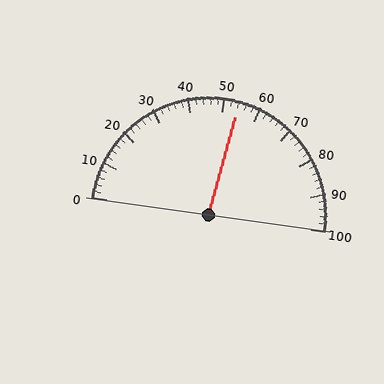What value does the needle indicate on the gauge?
The needle indicates approximately 54.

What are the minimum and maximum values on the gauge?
The gauge ranges from 0 to 100.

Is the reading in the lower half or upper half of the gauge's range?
The reading is in the upper half of the range (0 to 100).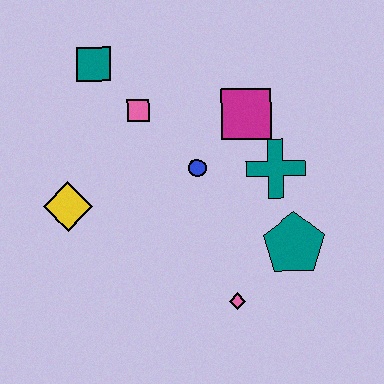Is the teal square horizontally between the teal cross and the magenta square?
No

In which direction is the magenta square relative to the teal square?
The magenta square is to the right of the teal square.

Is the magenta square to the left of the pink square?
No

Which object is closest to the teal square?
The pink square is closest to the teal square.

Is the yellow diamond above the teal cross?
No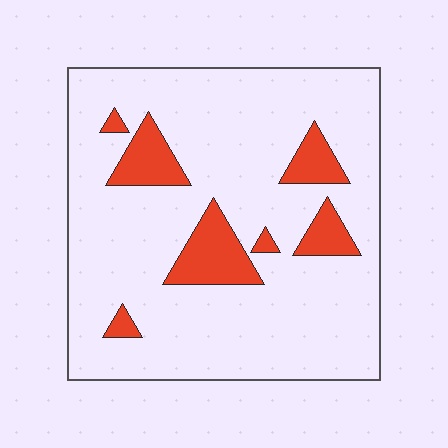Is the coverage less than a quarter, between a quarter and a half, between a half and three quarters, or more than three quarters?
Less than a quarter.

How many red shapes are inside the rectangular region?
7.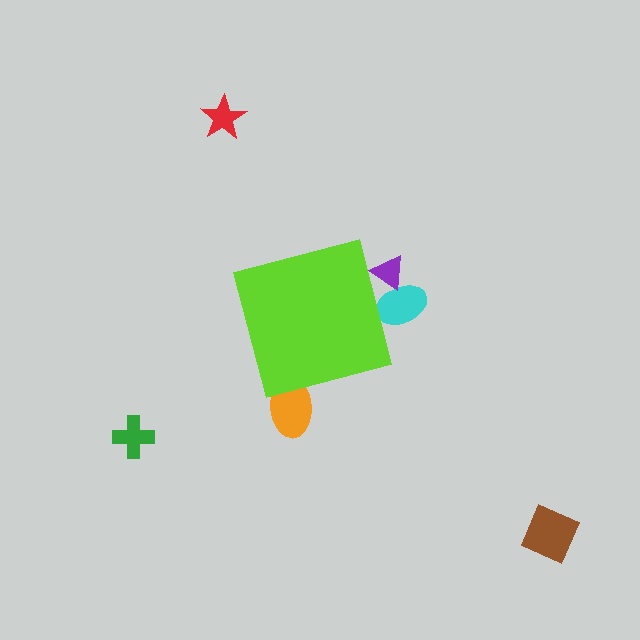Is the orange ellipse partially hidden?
Yes, the orange ellipse is partially hidden behind the lime square.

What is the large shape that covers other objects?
A lime square.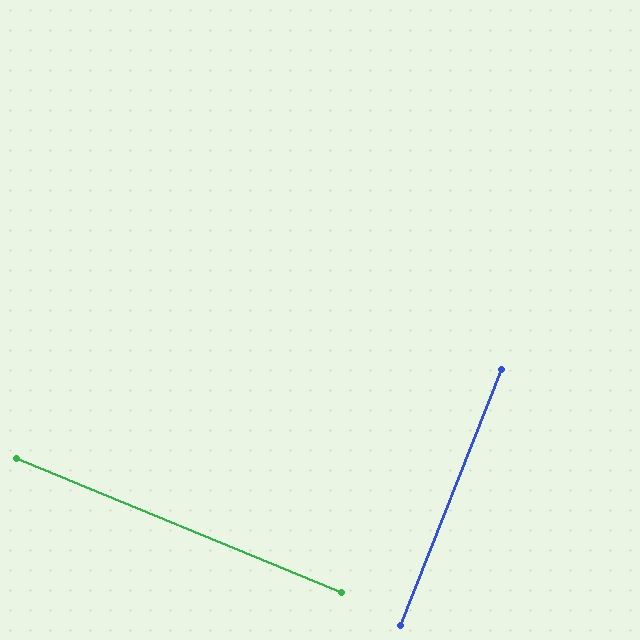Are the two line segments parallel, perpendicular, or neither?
Perpendicular — they meet at approximately 89°.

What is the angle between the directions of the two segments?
Approximately 89 degrees.